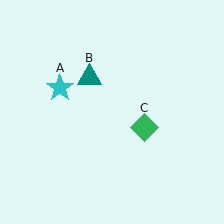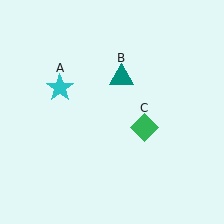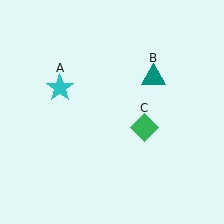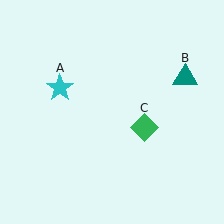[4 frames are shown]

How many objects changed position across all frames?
1 object changed position: teal triangle (object B).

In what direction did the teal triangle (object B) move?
The teal triangle (object B) moved right.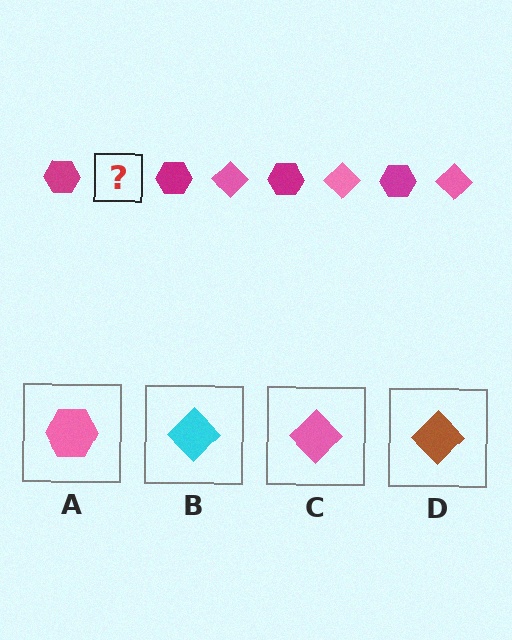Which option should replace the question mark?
Option C.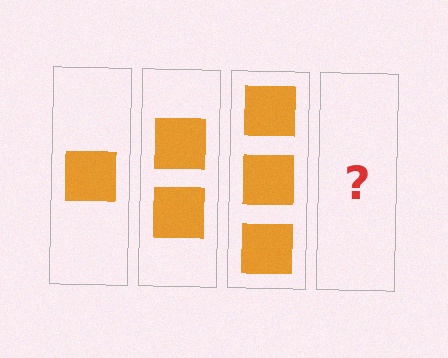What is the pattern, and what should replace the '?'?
The pattern is that each step adds one more square. The '?' should be 4 squares.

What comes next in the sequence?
The next element should be 4 squares.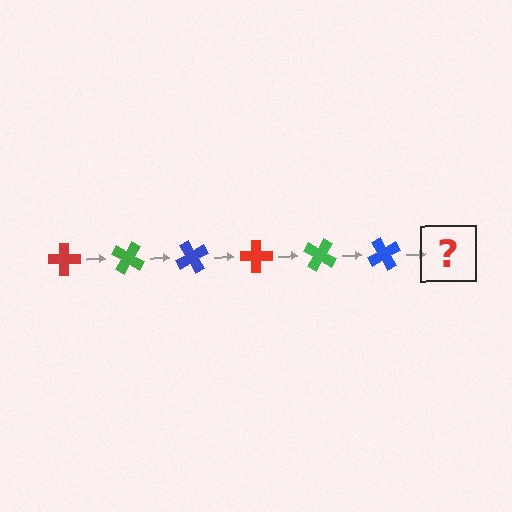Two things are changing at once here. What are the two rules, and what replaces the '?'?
The two rules are that it rotates 30 degrees each step and the color cycles through red, green, and blue. The '?' should be a red cross, rotated 180 degrees from the start.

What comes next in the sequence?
The next element should be a red cross, rotated 180 degrees from the start.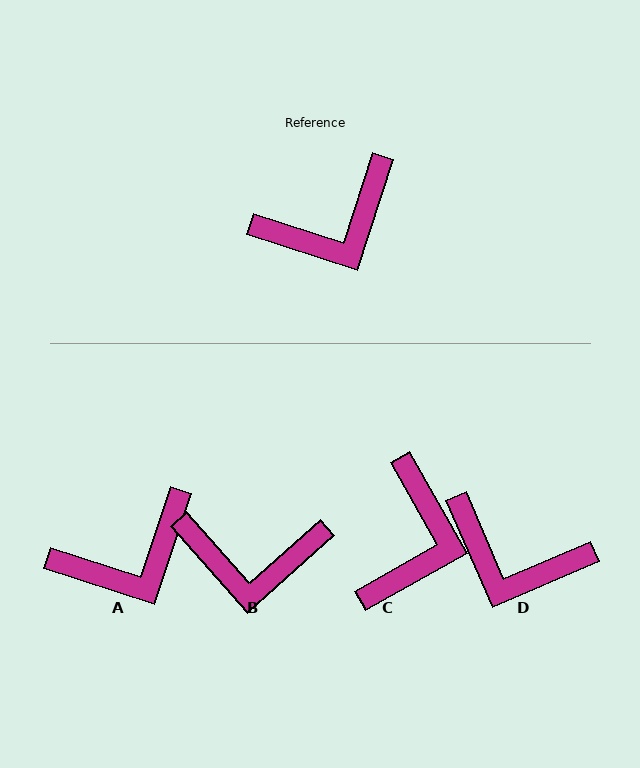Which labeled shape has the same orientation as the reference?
A.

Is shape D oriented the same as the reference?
No, it is off by about 49 degrees.